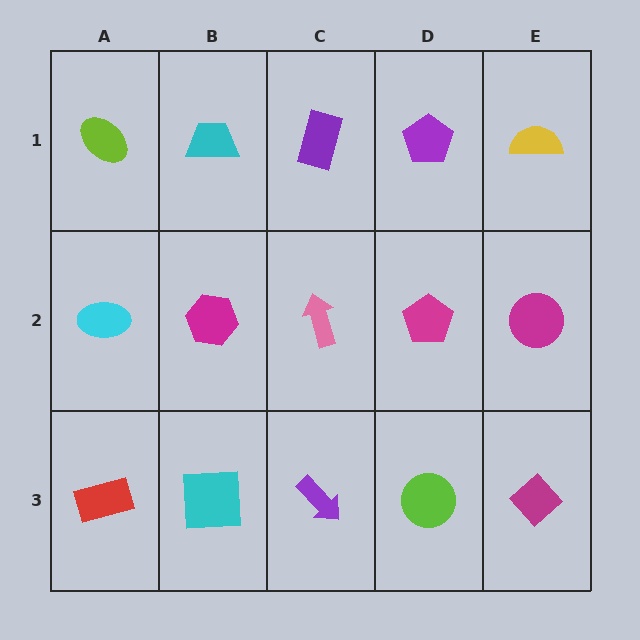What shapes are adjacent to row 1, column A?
A cyan ellipse (row 2, column A), a cyan trapezoid (row 1, column B).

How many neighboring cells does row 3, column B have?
3.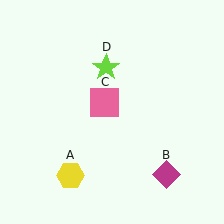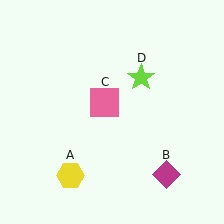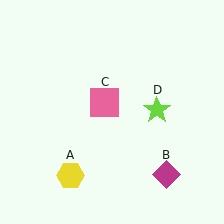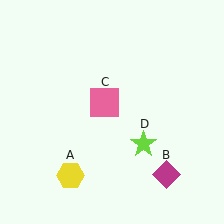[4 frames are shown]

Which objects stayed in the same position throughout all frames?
Yellow hexagon (object A) and magenta diamond (object B) and pink square (object C) remained stationary.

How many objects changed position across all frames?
1 object changed position: lime star (object D).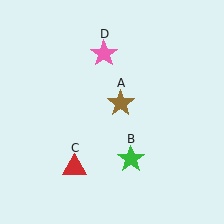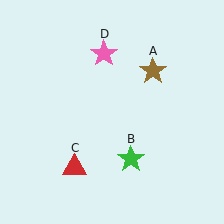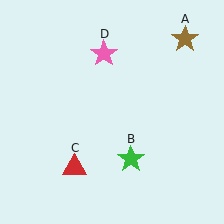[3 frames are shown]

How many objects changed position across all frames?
1 object changed position: brown star (object A).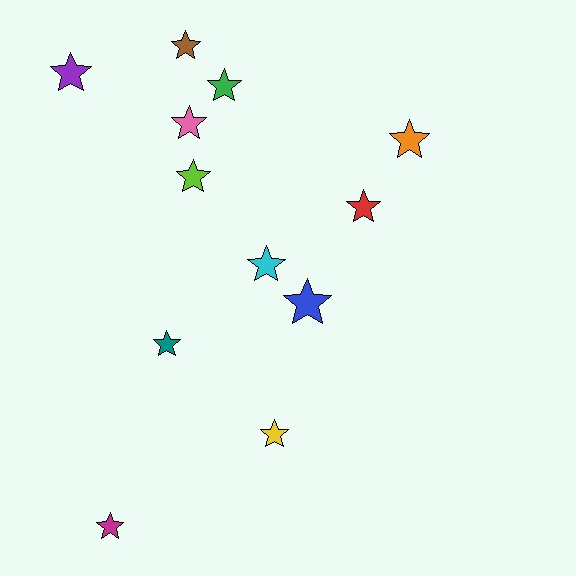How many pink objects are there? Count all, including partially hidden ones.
There is 1 pink object.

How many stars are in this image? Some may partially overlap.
There are 12 stars.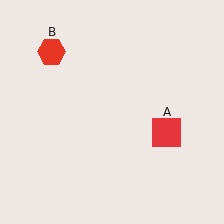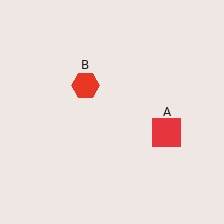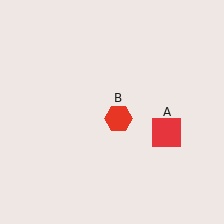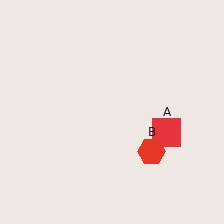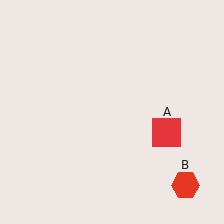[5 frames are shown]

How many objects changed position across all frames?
1 object changed position: red hexagon (object B).